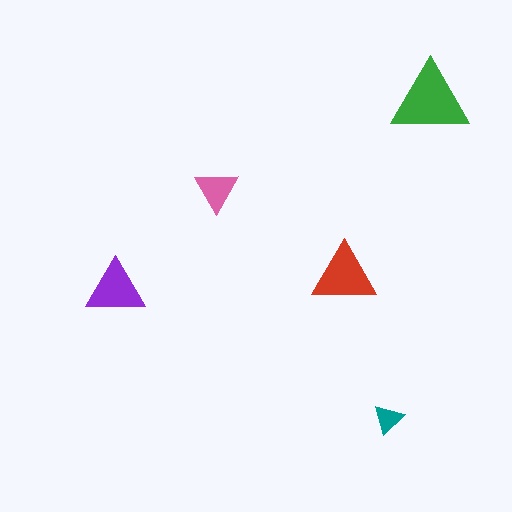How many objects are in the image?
There are 5 objects in the image.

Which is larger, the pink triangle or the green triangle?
The green one.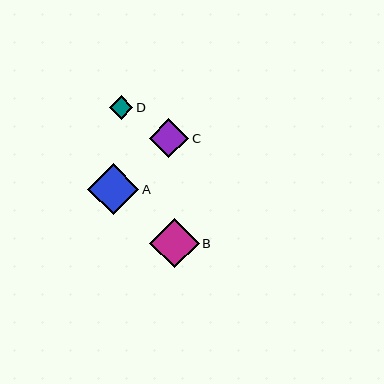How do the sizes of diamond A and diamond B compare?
Diamond A and diamond B are approximately the same size.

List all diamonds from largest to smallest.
From largest to smallest: A, B, C, D.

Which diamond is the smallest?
Diamond D is the smallest with a size of approximately 23 pixels.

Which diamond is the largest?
Diamond A is the largest with a size of approximately 51 pixels.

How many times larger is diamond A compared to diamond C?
Diamond A is approximately 1.3 times the size of diamond C.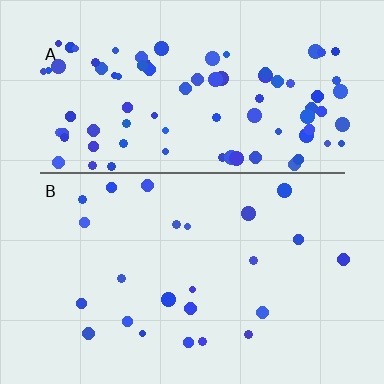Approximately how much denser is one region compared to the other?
Approximately 3.7× — region A over region B.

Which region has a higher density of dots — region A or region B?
A (the top).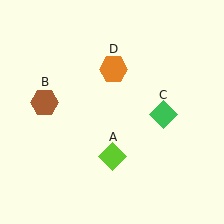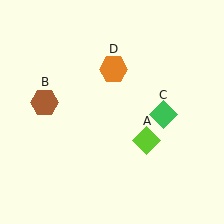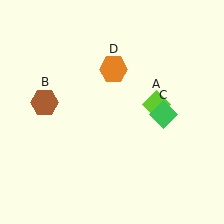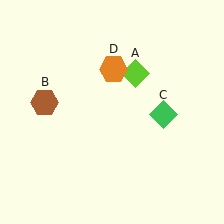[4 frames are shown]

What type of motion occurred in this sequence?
The lime diamond (object A) rotated counterclockwise around the center of the scene.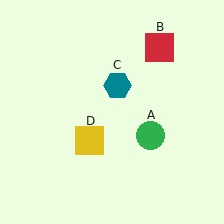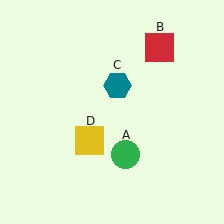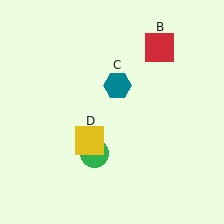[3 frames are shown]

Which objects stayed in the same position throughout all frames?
Red square (object B) and teal hexagon (object C) and yellow square (object D) remained stationary.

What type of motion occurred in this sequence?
The green circle (object A) rotated clockwise around the center of the scene.